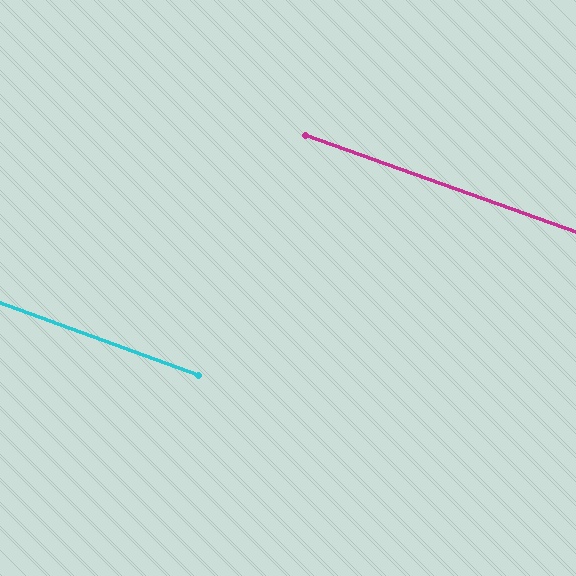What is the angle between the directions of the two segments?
Approximately 0 degrees.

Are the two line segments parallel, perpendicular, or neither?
Parallel — their directions differ by only 0.3°.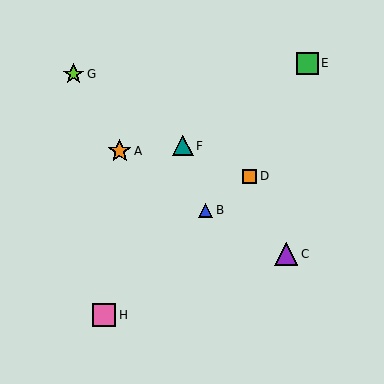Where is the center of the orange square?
The center of the orange square is at (250, 176).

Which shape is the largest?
The purple triangle (labeled C) is the largest.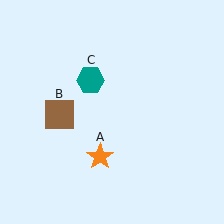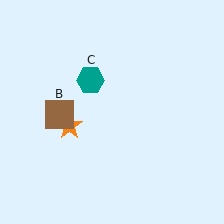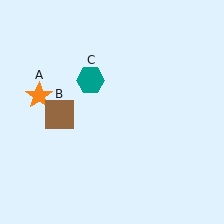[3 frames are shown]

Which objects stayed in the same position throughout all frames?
Brown square (object B) and teal hexagon (object C) remained stationary.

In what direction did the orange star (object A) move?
The orange star (object A) moved up and to the left.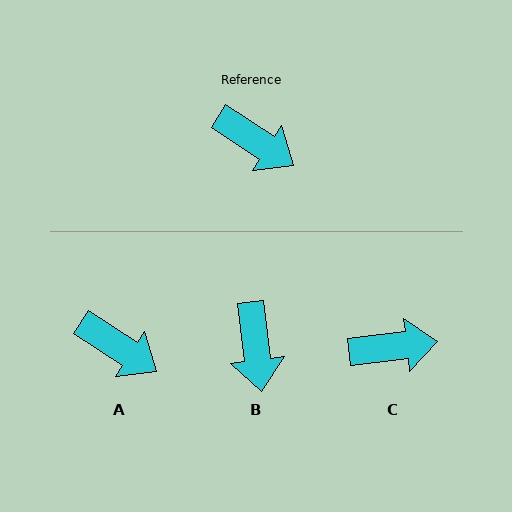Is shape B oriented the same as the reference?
No, it is off by about 50 degrees.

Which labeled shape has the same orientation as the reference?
A.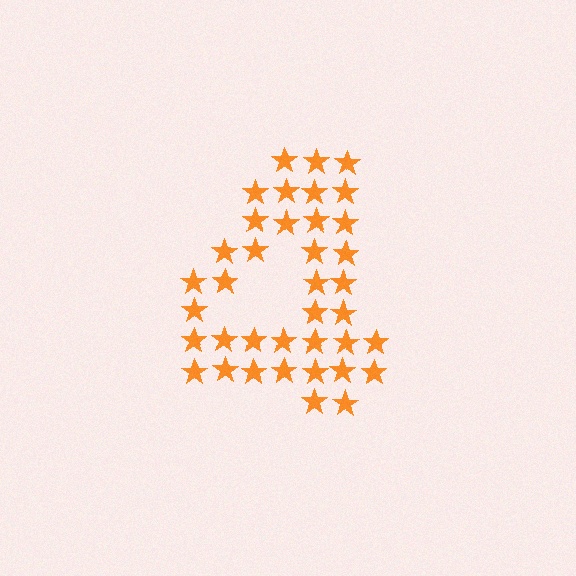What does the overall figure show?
The overall figure shows the digit 4.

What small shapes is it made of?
It is made of small stars.